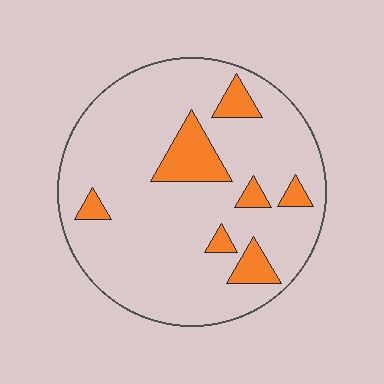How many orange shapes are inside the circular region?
7.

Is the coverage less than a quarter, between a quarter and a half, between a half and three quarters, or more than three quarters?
Less than a quarter.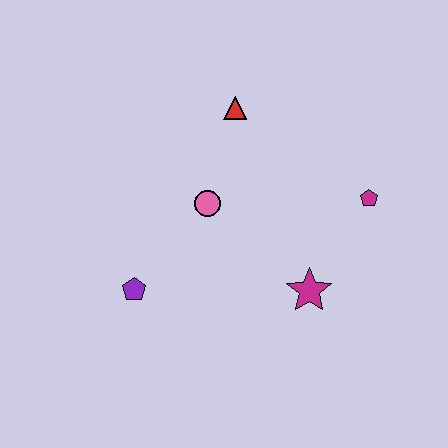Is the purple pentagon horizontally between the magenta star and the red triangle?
No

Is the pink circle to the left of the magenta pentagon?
Yes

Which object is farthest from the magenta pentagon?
The purple pentagon is farthest from the magenta pentagon.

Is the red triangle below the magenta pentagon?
No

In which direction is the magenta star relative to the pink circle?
The magenta star is to the right of the pink circle.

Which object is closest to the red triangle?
The pink circle is closest to the red triangle.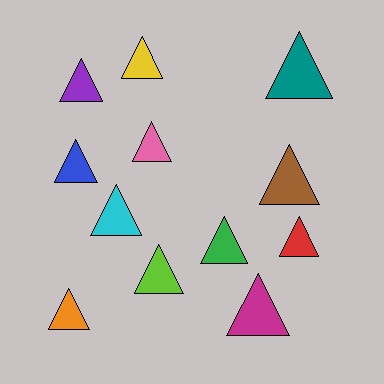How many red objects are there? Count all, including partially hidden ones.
There is 1 red object.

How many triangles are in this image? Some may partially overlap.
There are 12 triangles.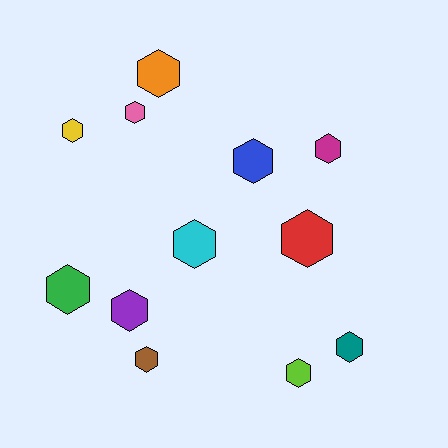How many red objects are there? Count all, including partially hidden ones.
There is 1 red object.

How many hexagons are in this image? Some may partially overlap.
There are 12 hexagons.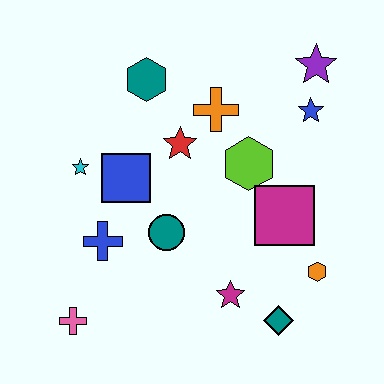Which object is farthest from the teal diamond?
The teal hexagon is farthest from the teal diamond.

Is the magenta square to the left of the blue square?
No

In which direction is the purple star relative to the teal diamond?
The purple star is above the teal diamond.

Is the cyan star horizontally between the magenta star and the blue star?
No